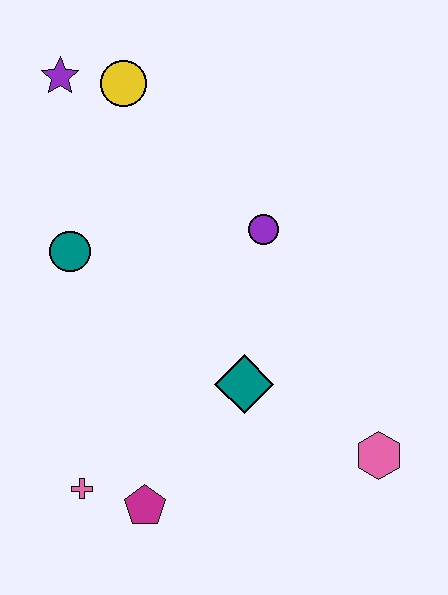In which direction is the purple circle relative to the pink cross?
The purple circle is above the pink cross.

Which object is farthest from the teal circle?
The pink hexagon is farthest from the teal circle.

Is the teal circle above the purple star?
No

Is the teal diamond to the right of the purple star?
Yes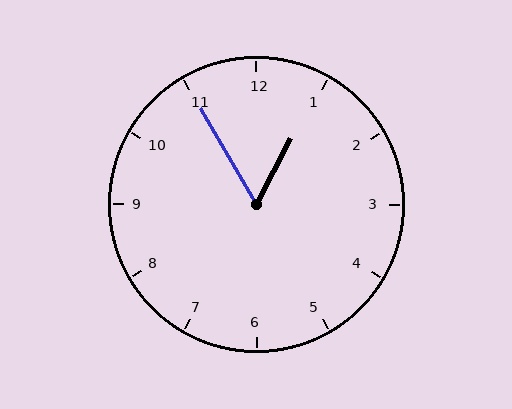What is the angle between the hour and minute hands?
Approximately 58 degrees.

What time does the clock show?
12:55.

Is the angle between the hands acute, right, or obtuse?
It is acute.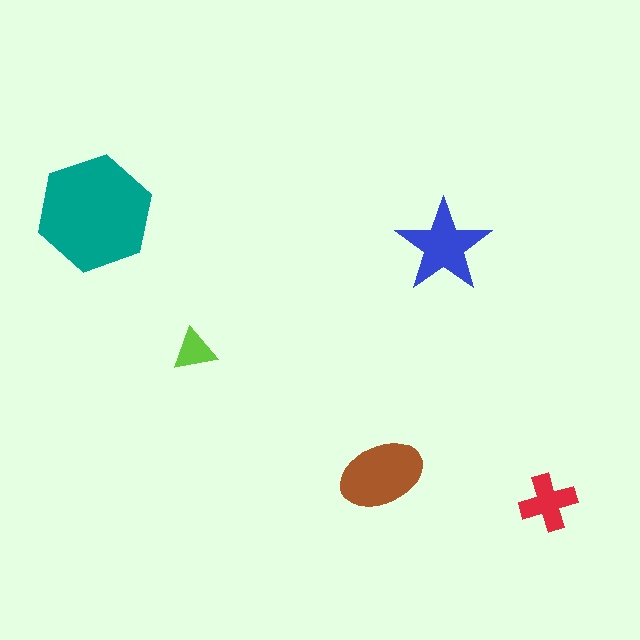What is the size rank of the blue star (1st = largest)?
3rd.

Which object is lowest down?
The red cross is bottommost.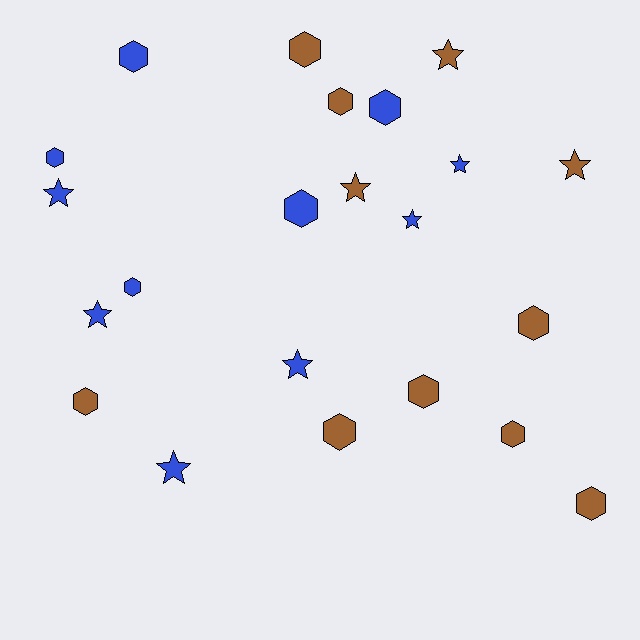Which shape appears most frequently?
Hexagon, with 13 objects.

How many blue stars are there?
There are 6 blue stars.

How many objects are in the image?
There are 22 objects.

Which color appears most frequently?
Blue, with 11 objects.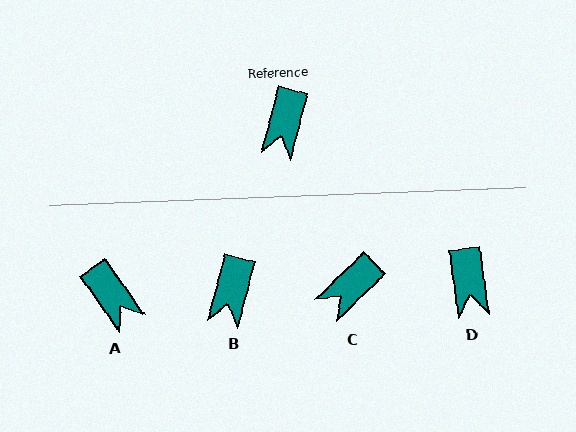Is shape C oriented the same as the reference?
No, it is off by about 31 degrees.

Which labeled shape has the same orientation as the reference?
B.